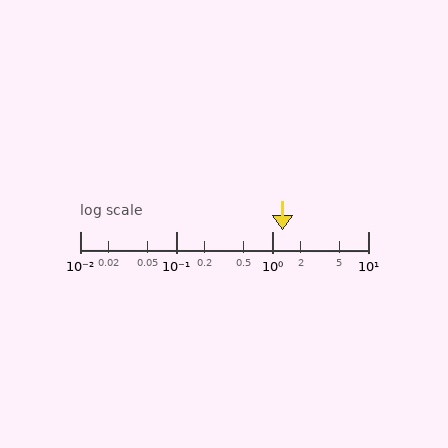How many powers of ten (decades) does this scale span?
The scale spans 3 decades, from 0.01 to 10.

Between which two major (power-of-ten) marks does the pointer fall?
The pointer is between 1 and 10.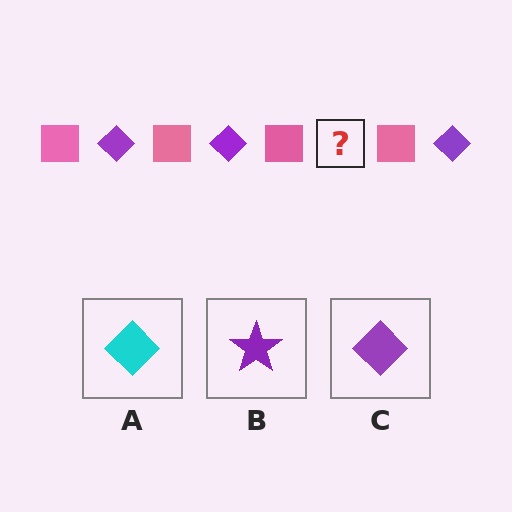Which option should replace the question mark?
Option C.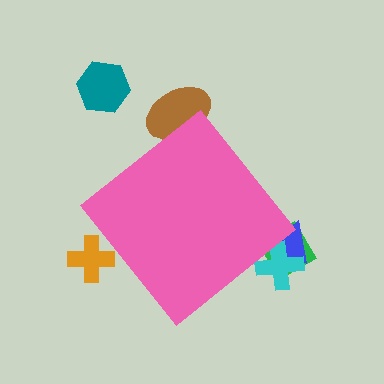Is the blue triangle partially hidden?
Yes, the blue triangle is partially hidden behind the pink diamond.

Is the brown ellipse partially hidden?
Yes, the brown ellipse is partially hidden behind the pink diamond.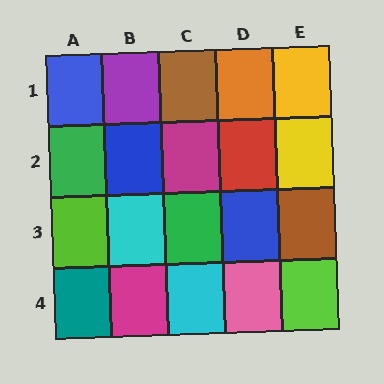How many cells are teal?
1 cell is teal.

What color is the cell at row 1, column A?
Blue.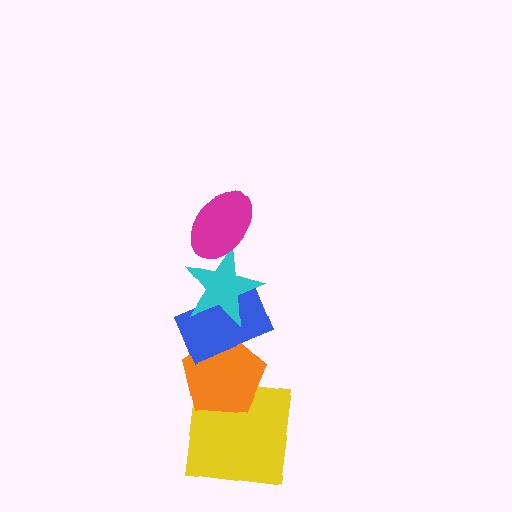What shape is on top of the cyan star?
The magenta ellipse is on top of the cyan star.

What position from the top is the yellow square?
The yellow square is 5th from the top.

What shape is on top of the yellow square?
The orange pentagon is on top of the yellow square.